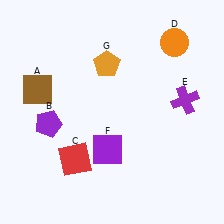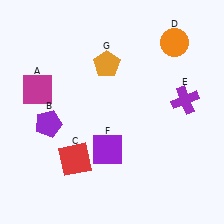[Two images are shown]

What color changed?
The square (A) changed from brown in Image 1 to magenta in Image 2.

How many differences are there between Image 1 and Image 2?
There is 1 difference between the two images.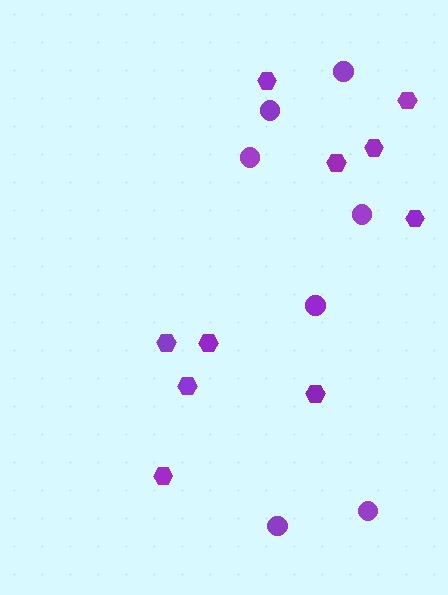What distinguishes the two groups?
There are 2 groups: one group of hexagons (10) and one group of circles (7).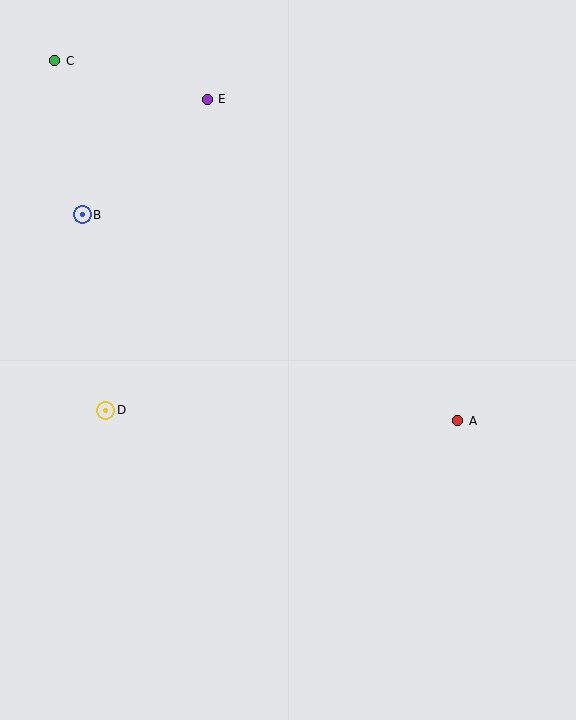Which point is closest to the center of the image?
Point A at (458, 421) is closest to the center.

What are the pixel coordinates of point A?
Point A is at (458, 421).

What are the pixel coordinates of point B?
Point B is at (82, 215).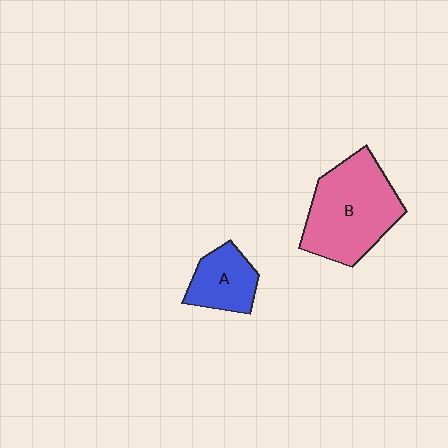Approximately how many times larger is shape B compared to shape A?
Approximately 2.1 times.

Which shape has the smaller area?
Shape A (blue).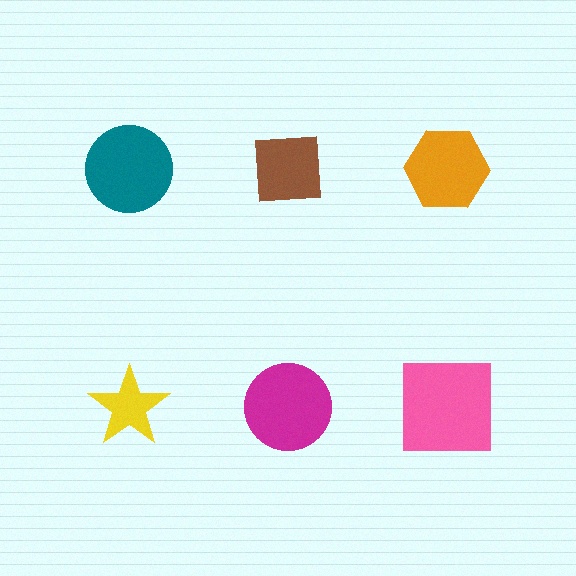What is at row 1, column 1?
A teal circle.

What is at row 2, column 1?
A yellow star.